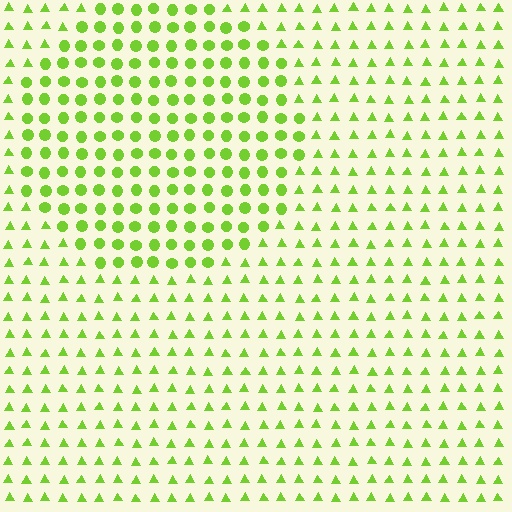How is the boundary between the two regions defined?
The boundary is defined by a change in element shape: circles inside vs. triangles outside. All elements share the same color and spacing.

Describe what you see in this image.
The image is filled with small lime elements arranged in a uniform grid. A circle-shaped region contains circles, while the surrounding area contains triangles. The boundary is defined purely by the change in element shape.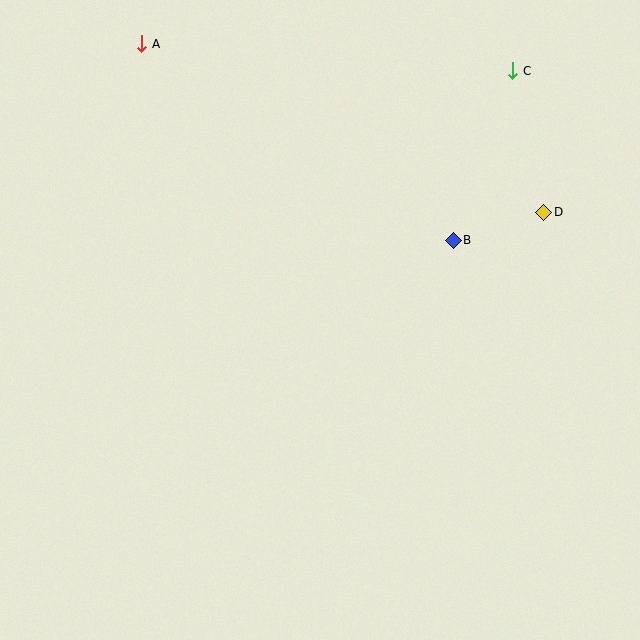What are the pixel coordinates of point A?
Point A is at (142, 44).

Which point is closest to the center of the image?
Point B at (453, 240) is closest to the center.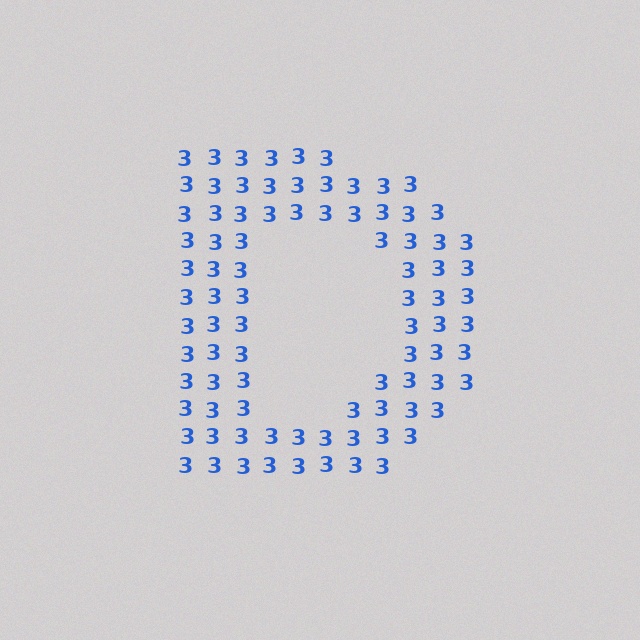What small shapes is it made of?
It is made of small digit 3's.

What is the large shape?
The large shape is the letter D.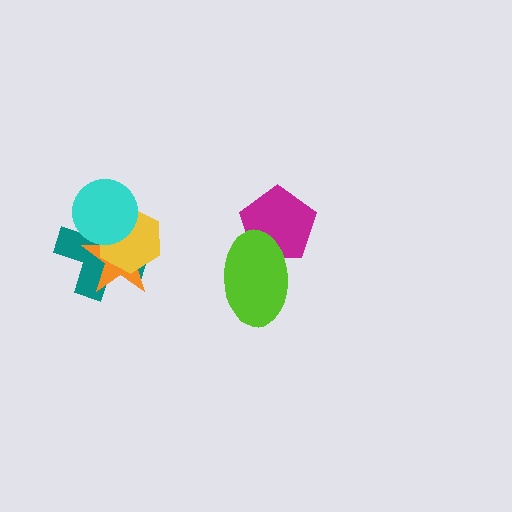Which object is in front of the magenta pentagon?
The lime ellipse is in front of the magenta pentagon.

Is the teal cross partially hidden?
Yes, it is partially covered by another shape.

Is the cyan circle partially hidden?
No, no other shape covers it.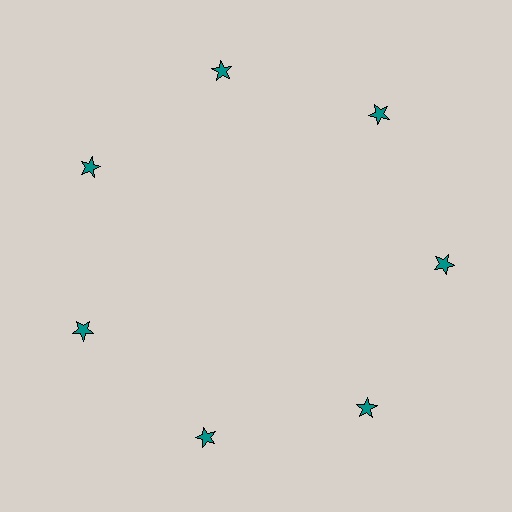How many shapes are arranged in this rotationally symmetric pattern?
There are 7 shapes, arranged in 7 groups of 1.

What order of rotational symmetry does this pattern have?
This pattern has 7-fold rotational symmetry.